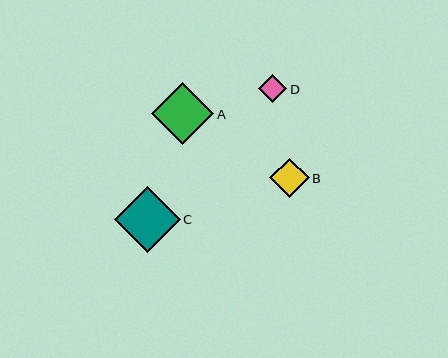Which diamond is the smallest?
Diamond D is the smallest with a size of approximately 28 pixels.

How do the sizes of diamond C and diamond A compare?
Diamond C and diamond A are approximately the same size.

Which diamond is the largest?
Diamond C is the largest with a size of approximately 66 pixels.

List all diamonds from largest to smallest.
From largest to smallest: C, A, B, D.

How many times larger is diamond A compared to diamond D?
Diamond A is approximately 2.2 times the size of diamond D.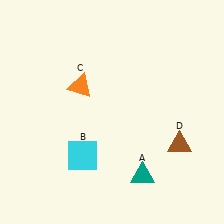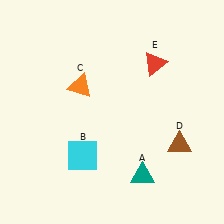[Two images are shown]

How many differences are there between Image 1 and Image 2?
There is 1 difference between the two images.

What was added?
A red triangle (E) was added in Image 2.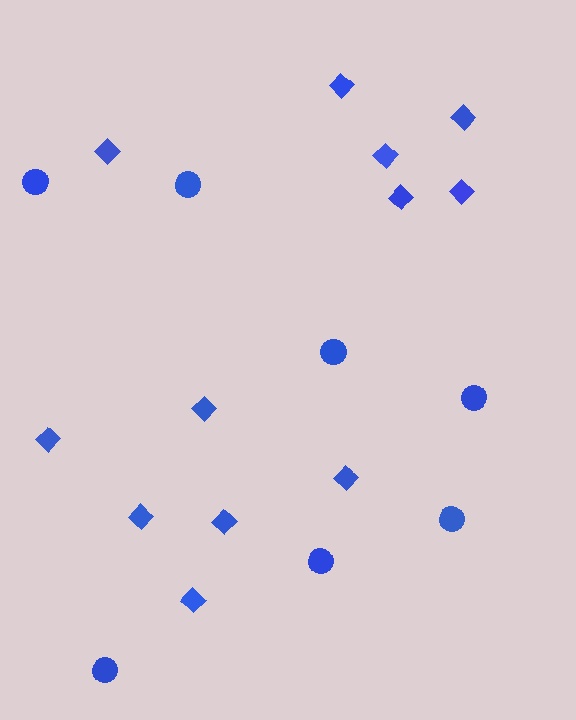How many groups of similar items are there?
There are 2 groups: one group of diamonds (12) and one group of circles (7).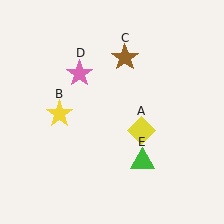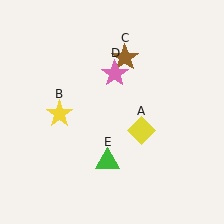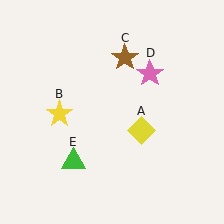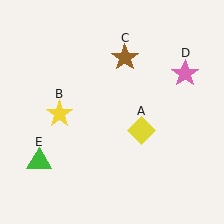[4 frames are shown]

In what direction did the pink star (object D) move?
The pink star (object D) moved right.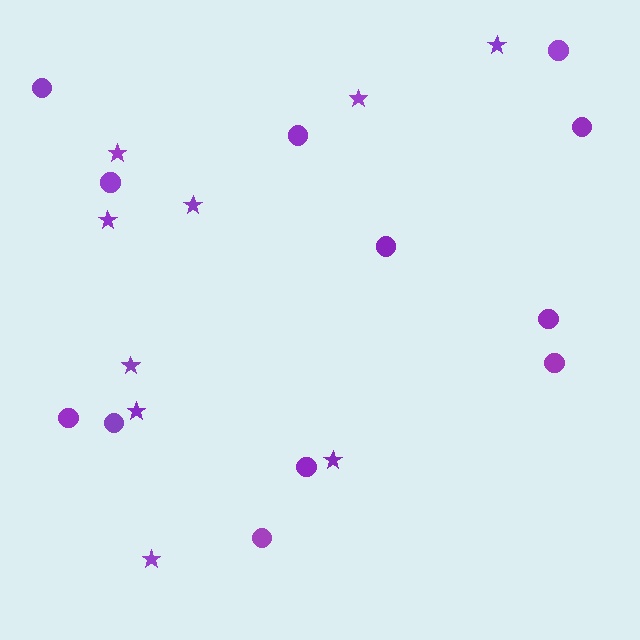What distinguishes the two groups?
There are 2 groups: one group of circles (12) and one group of stars (9).